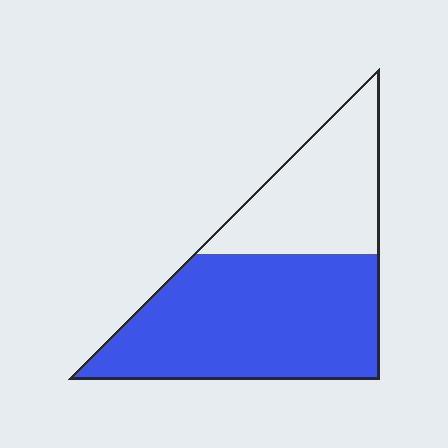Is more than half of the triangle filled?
Yes.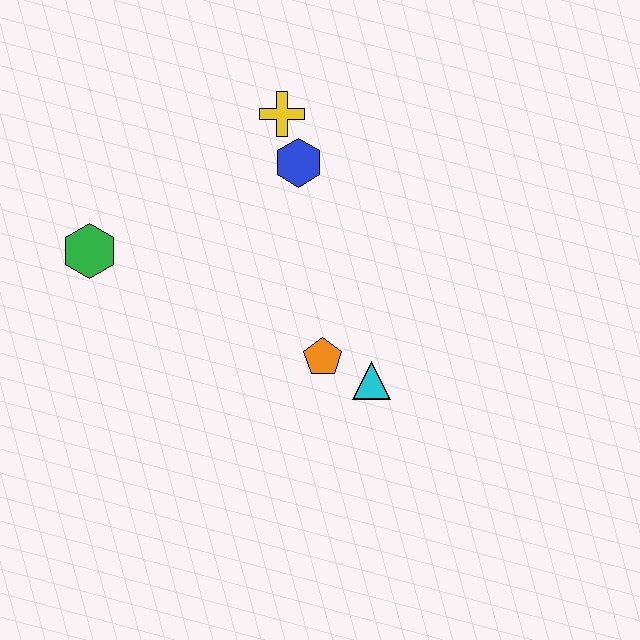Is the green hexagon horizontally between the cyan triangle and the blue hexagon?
No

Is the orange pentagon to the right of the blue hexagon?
Yes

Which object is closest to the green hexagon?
The blue hexagon is closest to the green hexagon.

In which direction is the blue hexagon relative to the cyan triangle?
The blue hexagon is above the cyan triangle.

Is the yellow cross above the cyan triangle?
Yes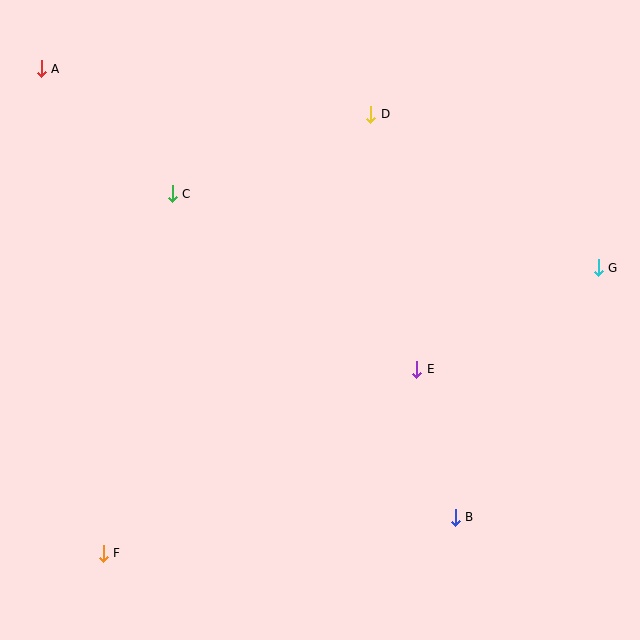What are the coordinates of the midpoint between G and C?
The midpoint between G and C is at (385, 231).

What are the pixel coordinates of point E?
Point E is at (417, 369).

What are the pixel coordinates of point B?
Point B is at (455, 517).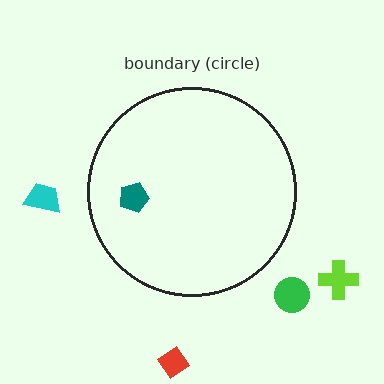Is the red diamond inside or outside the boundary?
Outside.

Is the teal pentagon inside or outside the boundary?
Inside.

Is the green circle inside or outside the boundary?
Outside.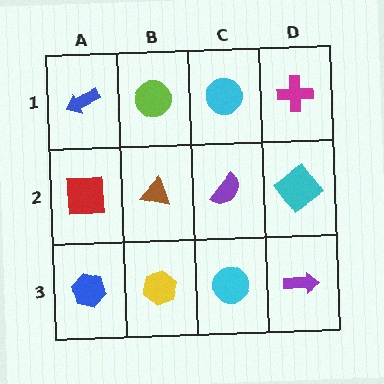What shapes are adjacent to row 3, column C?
A purple semicircle (row 2, column C), a yellow hexagon (row 3, column B), a purple arrow (row 3, column D).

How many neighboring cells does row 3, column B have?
3.